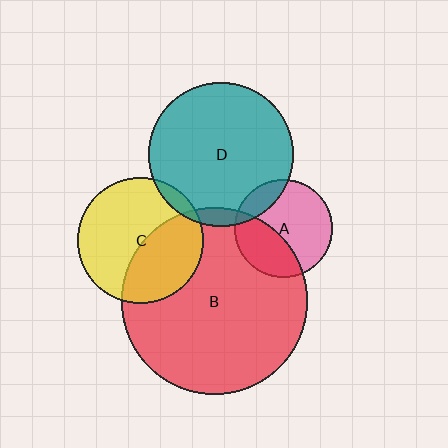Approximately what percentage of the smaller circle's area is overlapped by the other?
Approximately 40%.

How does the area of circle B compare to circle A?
Approximately 3.6 times.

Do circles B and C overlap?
Yes.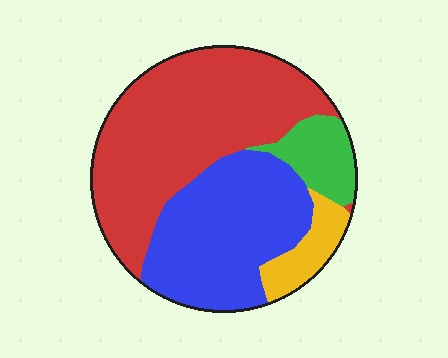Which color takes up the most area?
Red, at roughly 50%.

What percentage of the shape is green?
Green covers 9% of the shape.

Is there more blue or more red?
Red.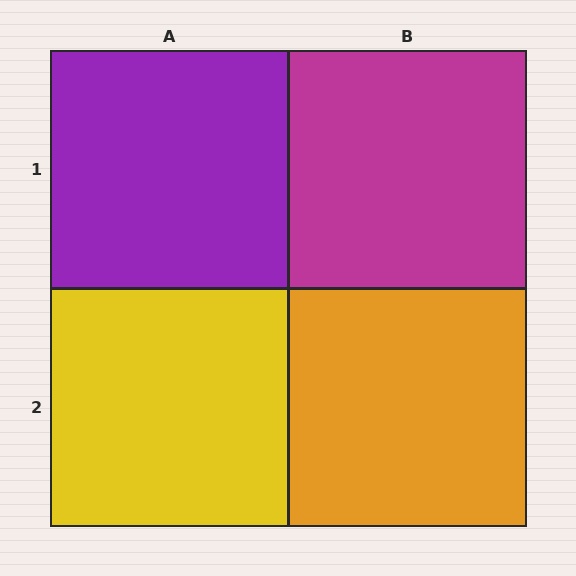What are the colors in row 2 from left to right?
Yellow, orange.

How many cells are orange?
1 cell is orange.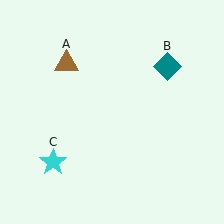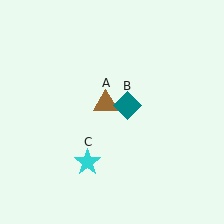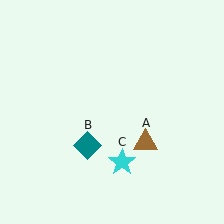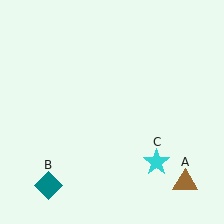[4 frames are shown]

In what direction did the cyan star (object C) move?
The cyan star (object C) moved right.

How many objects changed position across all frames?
3 objects changed position: brown triangle (object A), teal diamond (object B), cyan star (object C).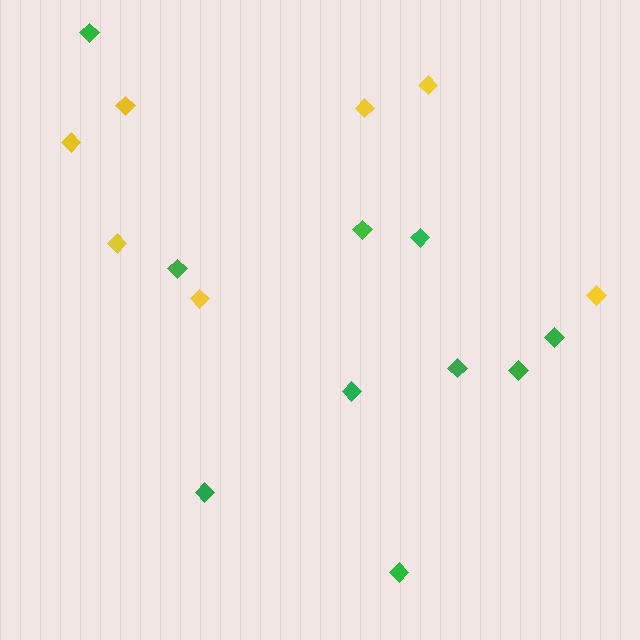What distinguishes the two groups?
There are 2 groups: one group of yellow diamonds (7) and one group of green diamonds (10).